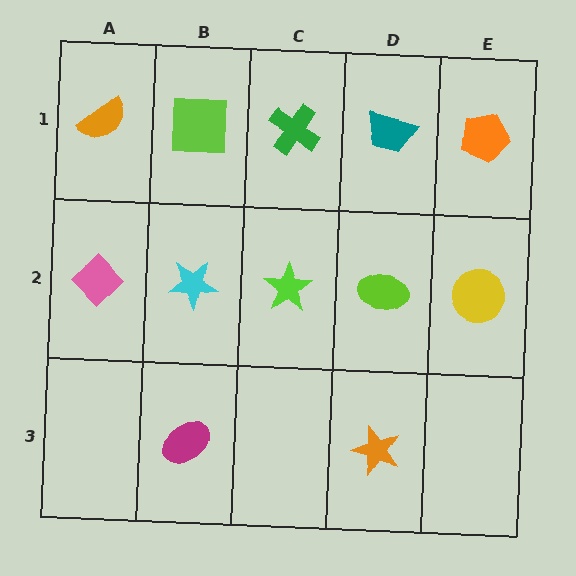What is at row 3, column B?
A magenta ellipse.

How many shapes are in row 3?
2 shapes.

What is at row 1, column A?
An orange semicircle.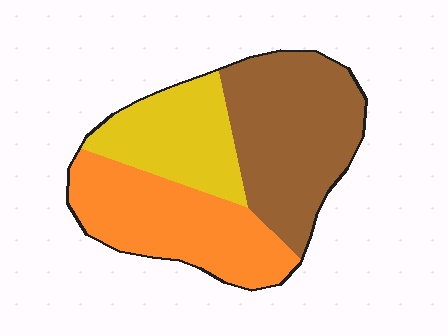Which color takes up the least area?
Yellow, at roughly 25%.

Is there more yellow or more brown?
Brown.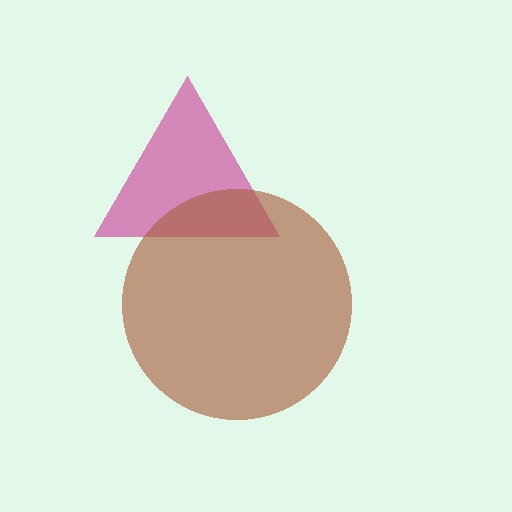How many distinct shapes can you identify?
There are 2 distinct shapes: a magenta triangle, a brown circle.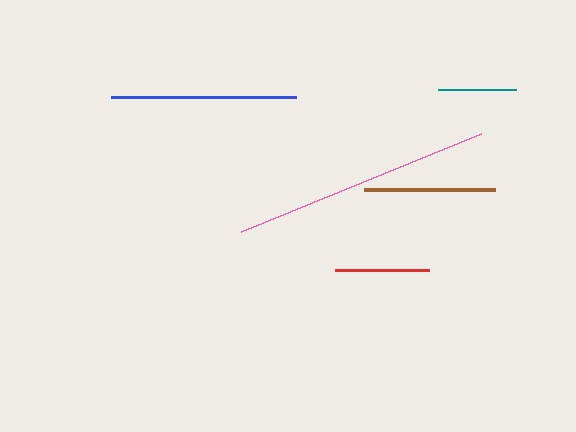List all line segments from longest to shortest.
From longest to shortest: pink, blue, brown, red, teal.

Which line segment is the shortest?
The teal line is the shortest at approximately 78 pixels.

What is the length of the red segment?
The red segment is approximately 94 pixels long.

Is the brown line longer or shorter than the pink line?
The pink line is longer than the brown line.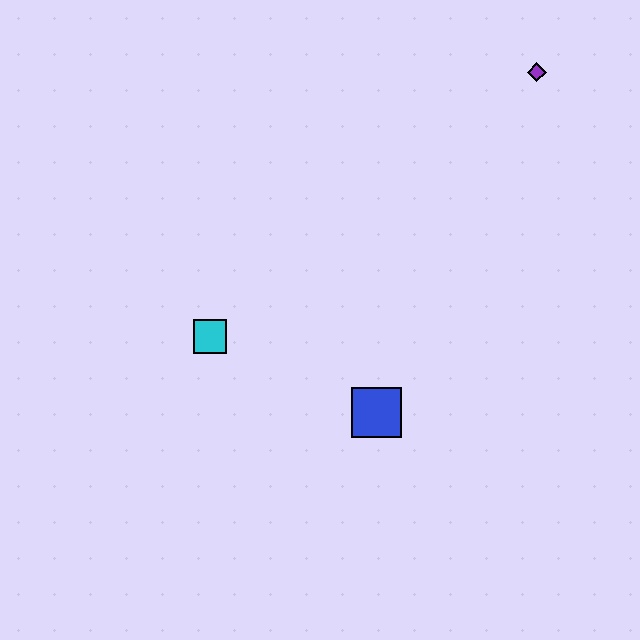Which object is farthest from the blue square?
The purple diamond is farthest from the blue square.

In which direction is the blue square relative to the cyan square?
The blue square is to the right of the cyan square.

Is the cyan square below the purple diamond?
Yes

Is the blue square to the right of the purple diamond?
No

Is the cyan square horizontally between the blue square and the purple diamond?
No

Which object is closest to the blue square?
The cyan square is closest to the blue square.